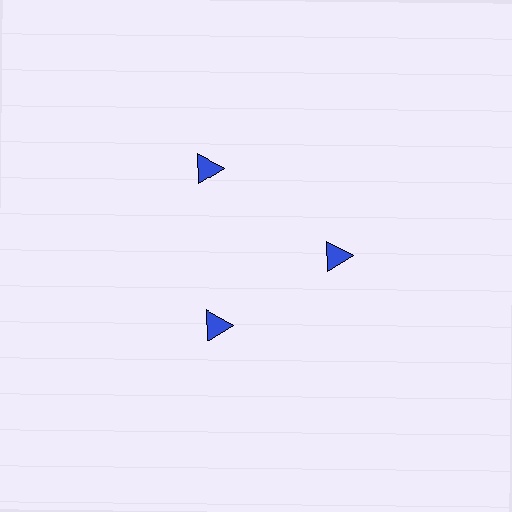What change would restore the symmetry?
The symmetry would be restored by moving it inward, back onto the ring so that all 3 triangles sit at equal angles and equal distance from the center.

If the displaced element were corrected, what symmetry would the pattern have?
It would have 3-fold rotational symmetry — the pattern would map onto itself every 120 degrees.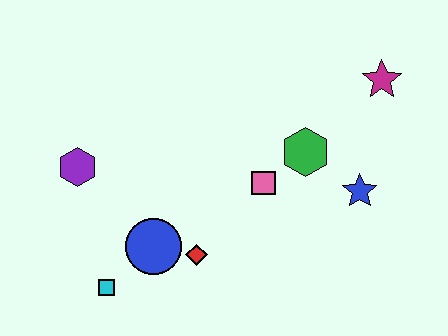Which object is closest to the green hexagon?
The pink square is closest to the green hexagon.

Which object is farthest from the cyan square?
The magenta star is farthest from the cyan square.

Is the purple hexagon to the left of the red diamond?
Yes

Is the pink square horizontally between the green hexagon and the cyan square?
Yes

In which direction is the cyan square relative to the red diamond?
The cyan square is to the left of the red diamond.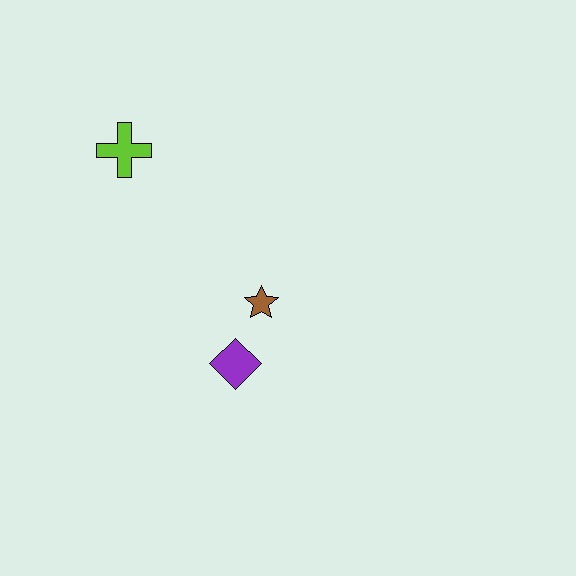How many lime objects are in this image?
There is 1 lime object.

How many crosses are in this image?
There is 1 cross.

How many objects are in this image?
There are 3 objects.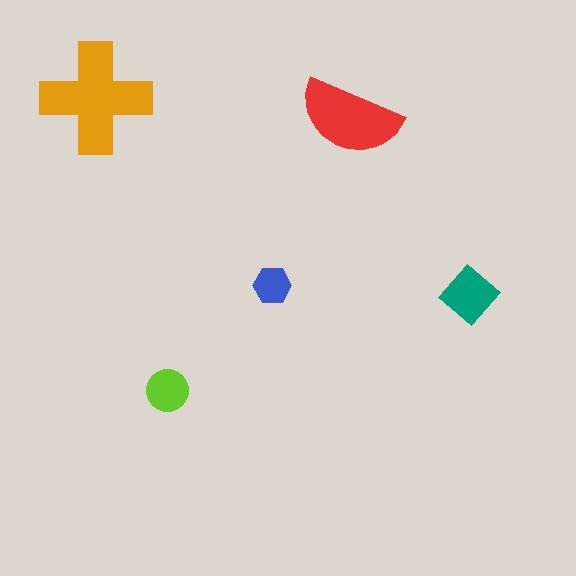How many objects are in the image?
There are 5 objects in the image.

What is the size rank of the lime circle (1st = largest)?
4th.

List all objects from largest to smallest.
The orange cross, the red semicircle, the teal diamond, the lime circle, the blue hexagon.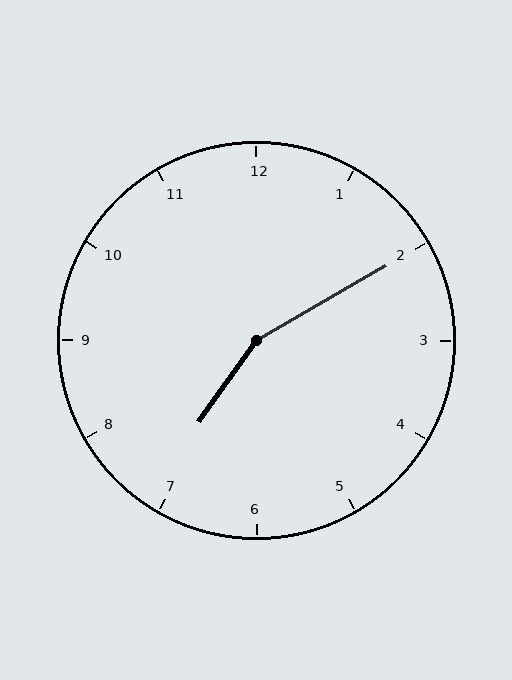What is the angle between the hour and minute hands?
Approximately 155 degrees.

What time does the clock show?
7:10.